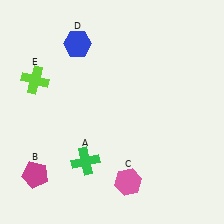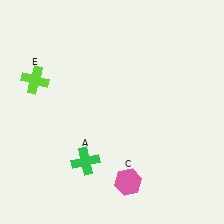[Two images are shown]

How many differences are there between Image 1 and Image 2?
There are 2 differences between the two images.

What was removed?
The magenta pentagon (B), the blue hexagon (D) were removed in Image 2.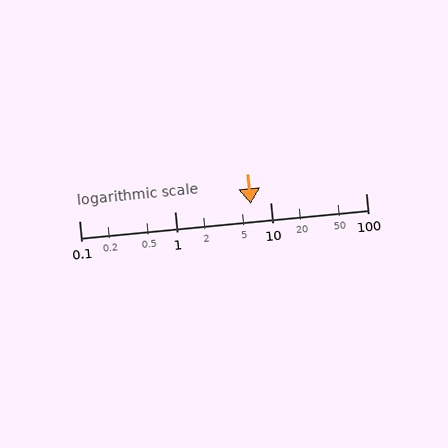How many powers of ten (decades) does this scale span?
The scale spans 3 decades, from 0.1 to 100.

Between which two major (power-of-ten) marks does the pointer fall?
The pointer is between 1 and 10.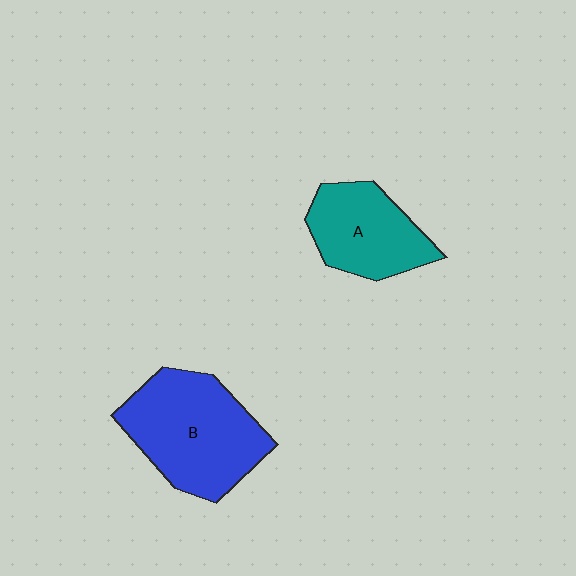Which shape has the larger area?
Shape B (blue).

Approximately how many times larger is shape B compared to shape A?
Approximately 1.5 times.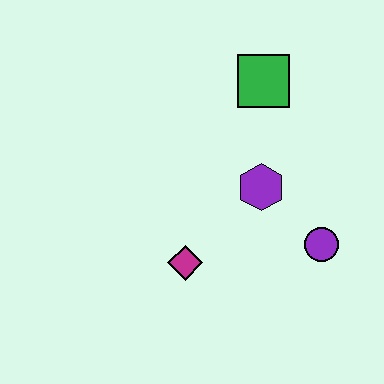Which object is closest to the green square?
The purple hexagon is closest to the green square.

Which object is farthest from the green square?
The magenta diamond is farthest from the green square.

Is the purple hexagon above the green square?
No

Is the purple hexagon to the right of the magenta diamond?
Yes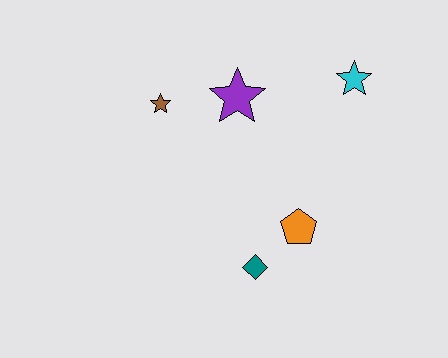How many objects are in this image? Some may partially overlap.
There are 5 objects.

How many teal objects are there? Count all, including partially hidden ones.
There is 1 teal object.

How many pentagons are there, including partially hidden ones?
There is 1 pentagon.